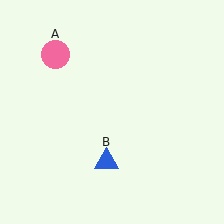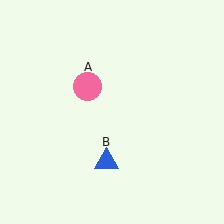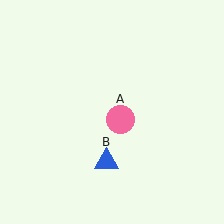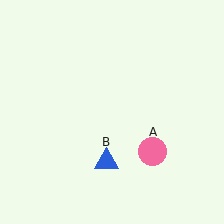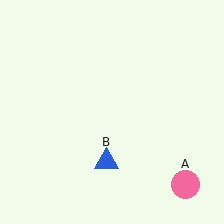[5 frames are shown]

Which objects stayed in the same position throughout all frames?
Blue triangle (object B) remained stationary.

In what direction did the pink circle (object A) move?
The pink circle (object A) moved down and to the right.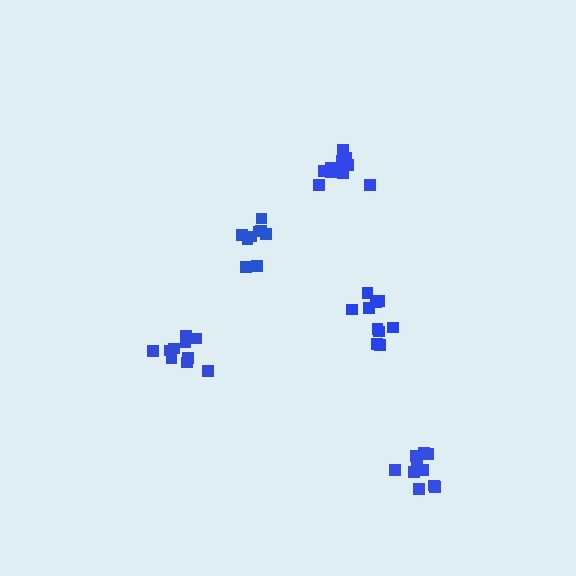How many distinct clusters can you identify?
There are 5 distinct clusters.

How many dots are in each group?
Group 1: 9 dots, Group 2: 10 dots, Group 3: 10 dots, Group 4: 11 dots, Group 5: 10 dots (50 total).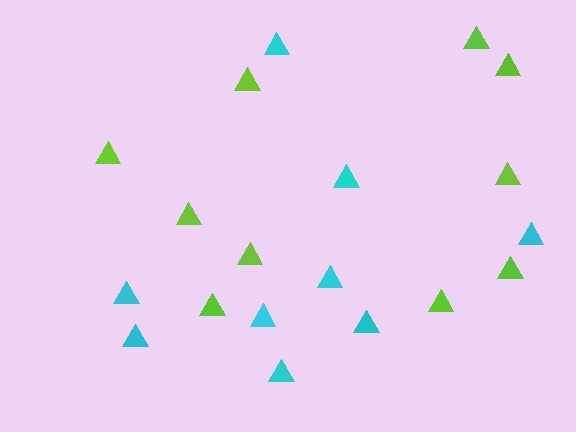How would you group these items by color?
There are 2 groups: one group of cyan triangles (9) and one group of lime triangles (10).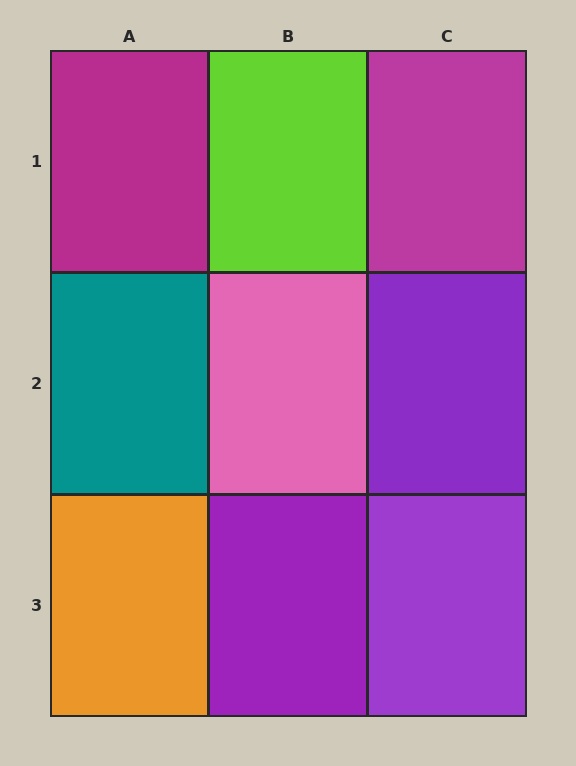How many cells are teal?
1 cell is teal.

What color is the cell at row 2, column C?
Purple.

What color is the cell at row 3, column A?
Orange.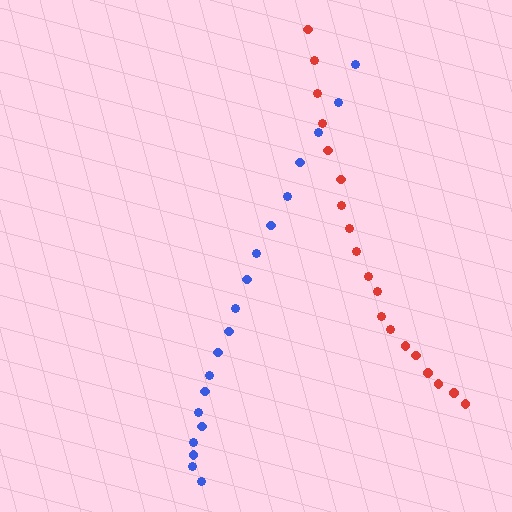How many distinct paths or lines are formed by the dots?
There are 2 distinct paths.